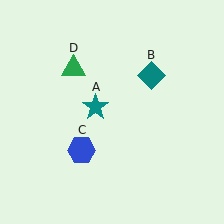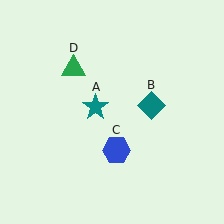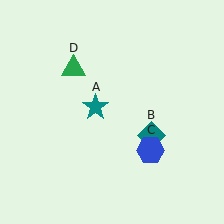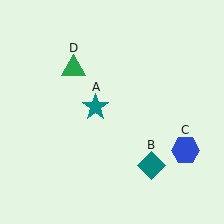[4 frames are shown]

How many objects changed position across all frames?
2 objects changed position: teal diamond (object B), blue hexagon (object C).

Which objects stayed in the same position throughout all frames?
Teal star (object A) and green triangle (object D) remained stationary.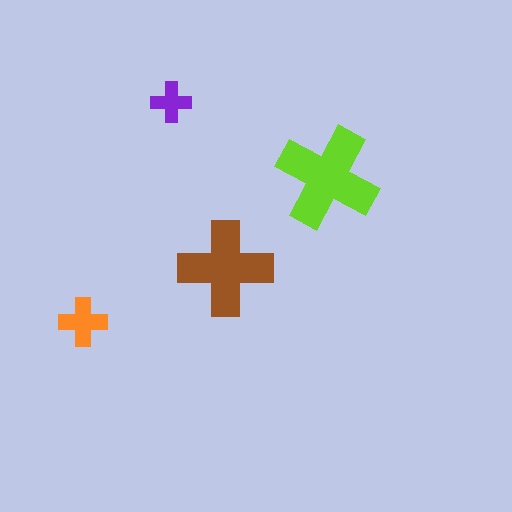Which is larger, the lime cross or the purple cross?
The lime one.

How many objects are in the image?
There are 4 objects in the image.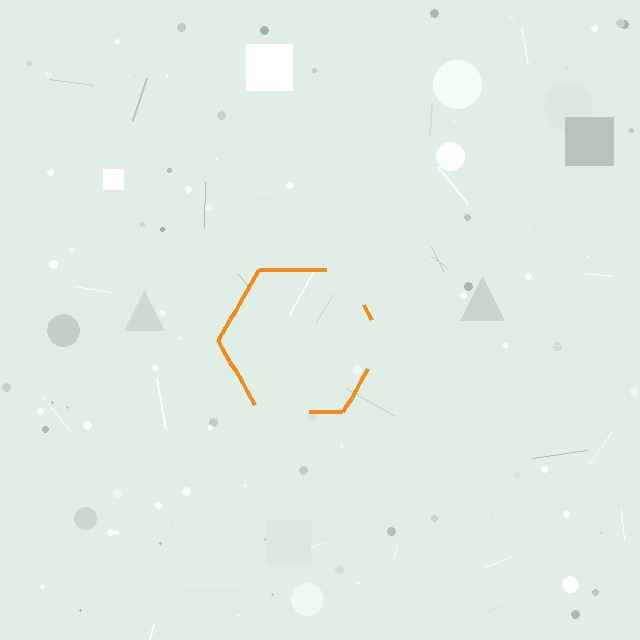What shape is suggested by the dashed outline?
The dashed outline suggests a hexagon.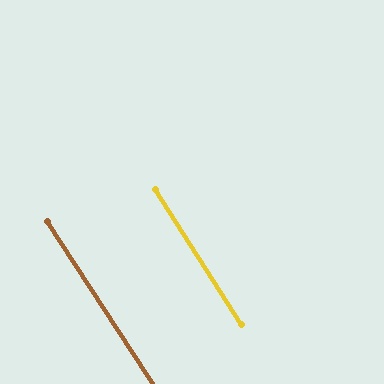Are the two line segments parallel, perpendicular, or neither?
Parallel — their directions differ by only 0.8°.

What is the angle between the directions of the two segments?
Approximately 1 degree.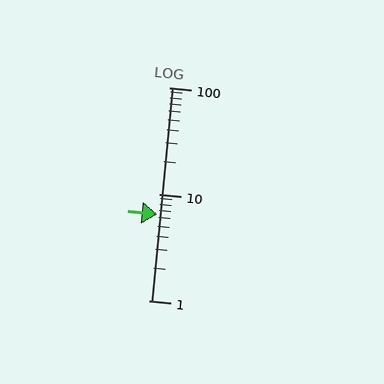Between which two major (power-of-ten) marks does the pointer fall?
The pointer is between 1 and 10.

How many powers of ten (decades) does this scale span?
The scale spans 2 decades, from 1 to 100.